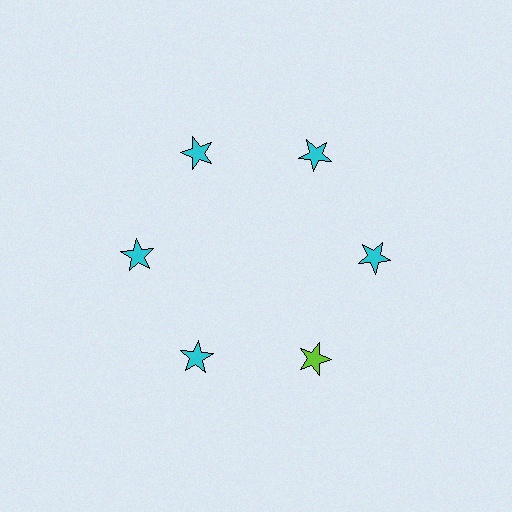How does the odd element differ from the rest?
It has a different color: lime instead of cyan.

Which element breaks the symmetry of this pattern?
The lime star at roughly the 5 o'clock position breaks the symmetry. All other shapes are cyan stars.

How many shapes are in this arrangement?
There are 6 shapes arranged in a ring pattern.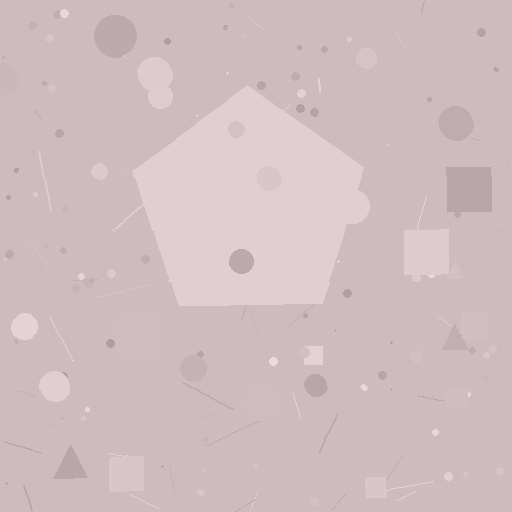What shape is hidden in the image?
A pentagon is hidden in the image.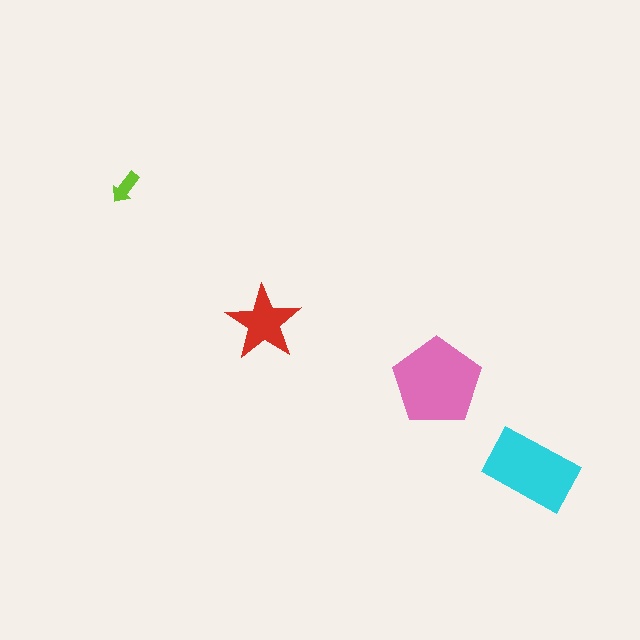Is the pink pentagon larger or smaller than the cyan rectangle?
Larger.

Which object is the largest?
The pink pentagon.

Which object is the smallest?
The lime arrow.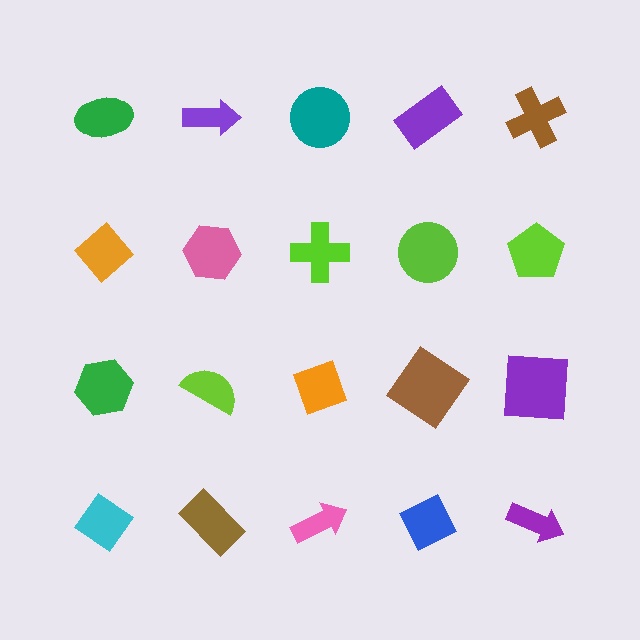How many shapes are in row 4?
5 shapes.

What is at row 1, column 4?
A purple rectangle.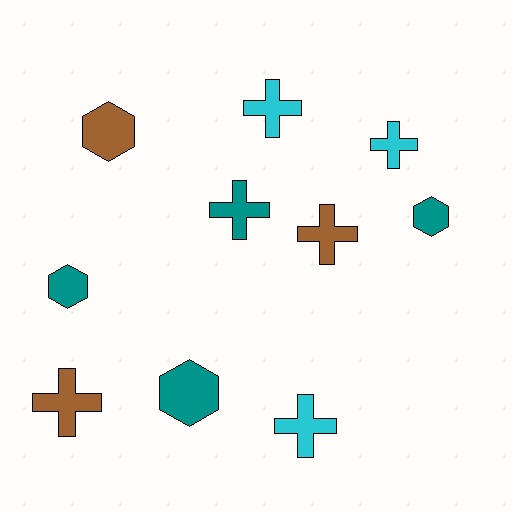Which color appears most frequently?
Teal, with 4 objects.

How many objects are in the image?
There are 10 objects.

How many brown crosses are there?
There are 2 brown crosses.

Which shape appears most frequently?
Cross, with 6 objects.